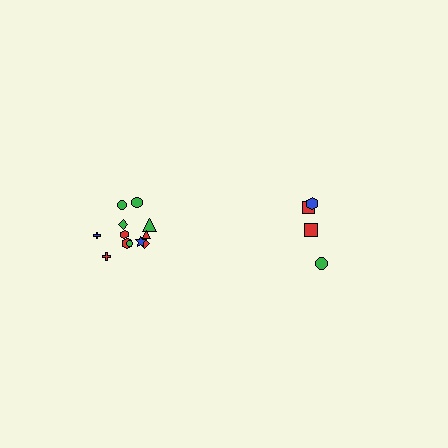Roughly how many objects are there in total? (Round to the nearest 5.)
Roughly 15 objects in total.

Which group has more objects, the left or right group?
The left group.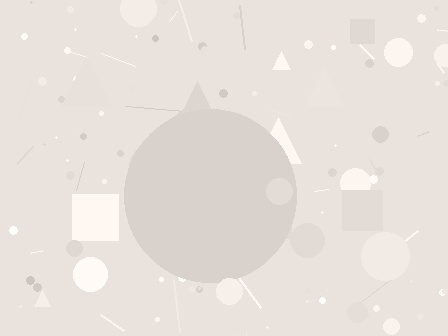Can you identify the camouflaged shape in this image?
The camouflaged shape is a circle.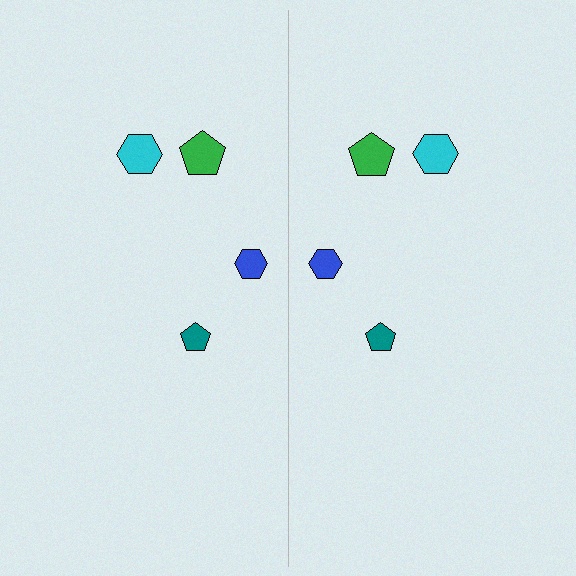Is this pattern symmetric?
Yes, this pattern has bilateral (reflection) symmetry.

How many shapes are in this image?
There are 8 shapes in this image.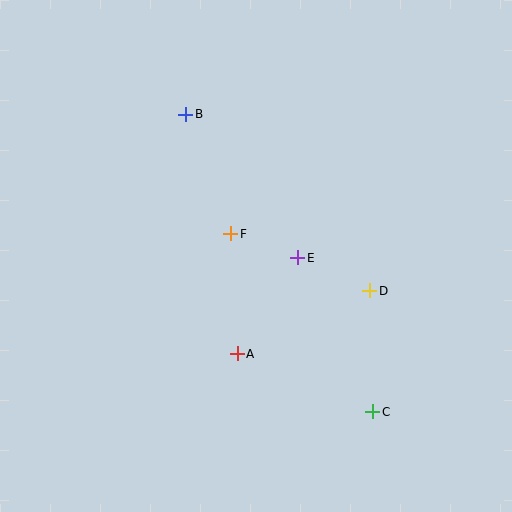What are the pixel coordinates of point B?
Point B is at (186, 114).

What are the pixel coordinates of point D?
Point D is at (370, 291).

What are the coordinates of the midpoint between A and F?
The midpoint between A and F is at (234, 294).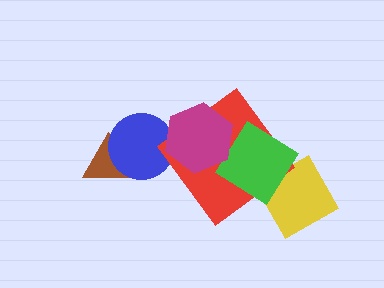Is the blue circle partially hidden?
Yes, it is partially covered by another shape.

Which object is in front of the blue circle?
The magenta hexagon is in front of the blue circle.